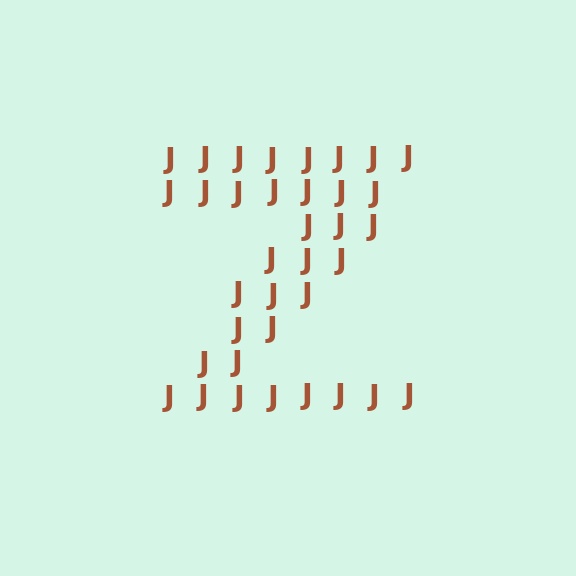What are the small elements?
The small elements are letter J's.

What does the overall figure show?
The overall figure shows the letter Z.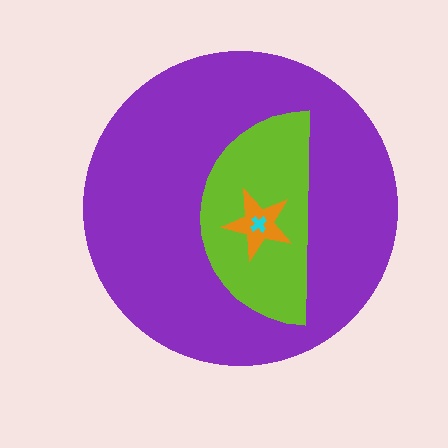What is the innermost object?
The cyan cross.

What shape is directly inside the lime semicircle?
The orange star.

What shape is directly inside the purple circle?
The lime semicircle.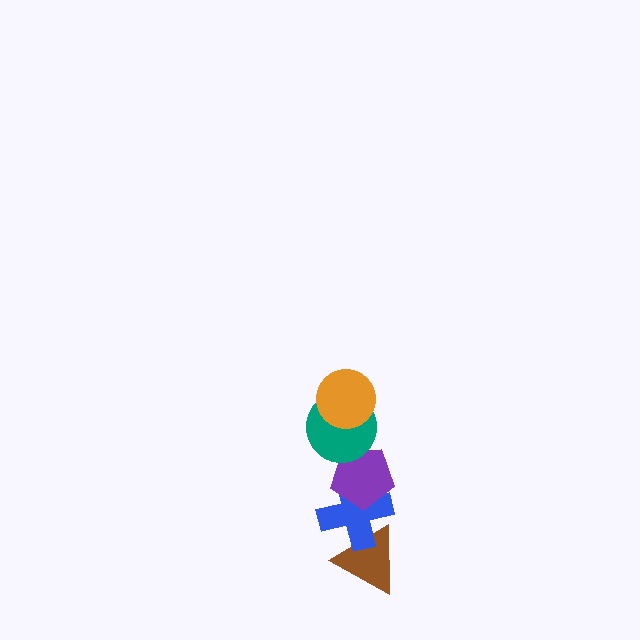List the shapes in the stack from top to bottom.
From top to bottom: the orange circle, the teal circle, the purple pentagon, the blue cross, the brown triangle.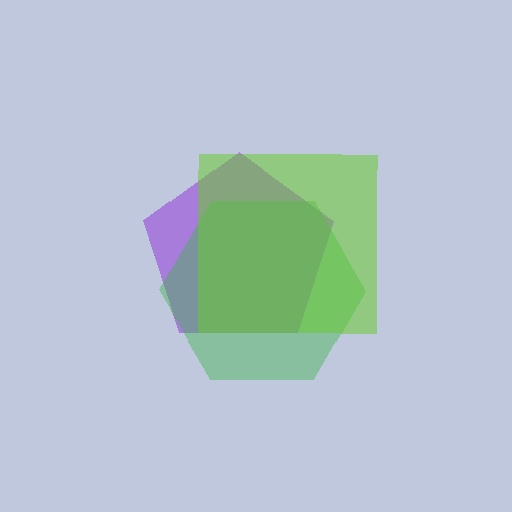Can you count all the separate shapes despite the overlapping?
Yes, there are 3 separate shapes.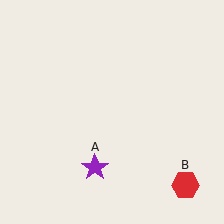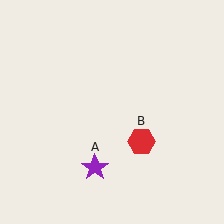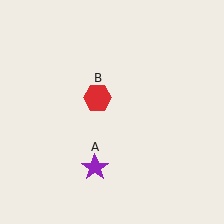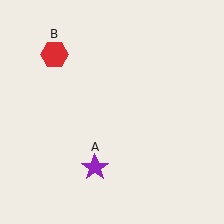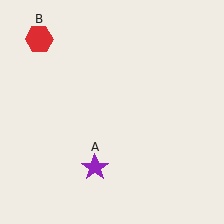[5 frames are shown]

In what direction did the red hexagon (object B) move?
The red hexagon (object B) moved up and to the left.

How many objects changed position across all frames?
1 object changed position: red hexagon (object B).